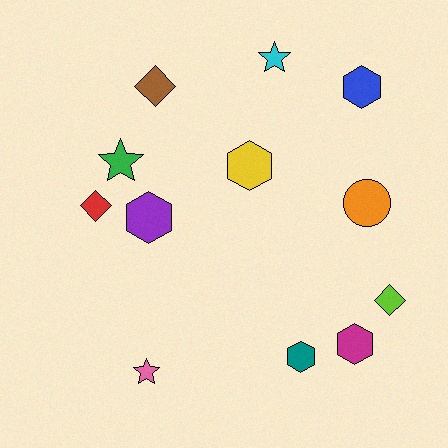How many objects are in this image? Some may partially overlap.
There are 12 objects.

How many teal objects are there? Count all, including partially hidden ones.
There is 1 teal object.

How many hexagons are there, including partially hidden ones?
There are 5 hexagons.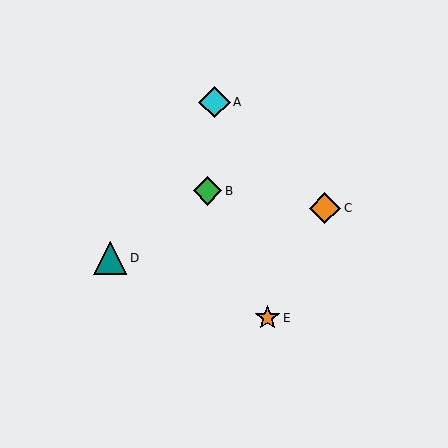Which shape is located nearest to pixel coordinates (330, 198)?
The orange diamond (labeled C) at (325, 208) is nearest to that location.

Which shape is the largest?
The teal triangle (labeled D) is the largest.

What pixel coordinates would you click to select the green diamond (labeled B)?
Click at (207, 191) to select the green diamond B.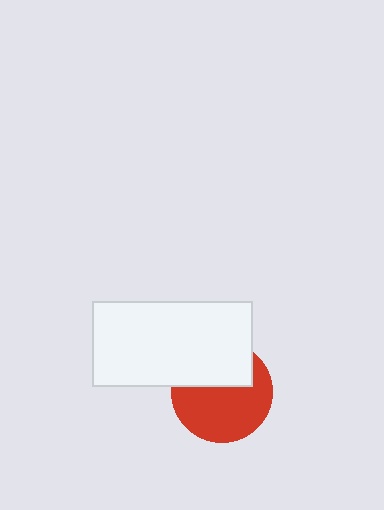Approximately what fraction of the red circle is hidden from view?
Roughly 39% of the red circle is hidden behind the white rectangle.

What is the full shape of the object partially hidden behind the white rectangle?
The partially hidden object is a red circle.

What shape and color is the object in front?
The object in front is a white rectangle.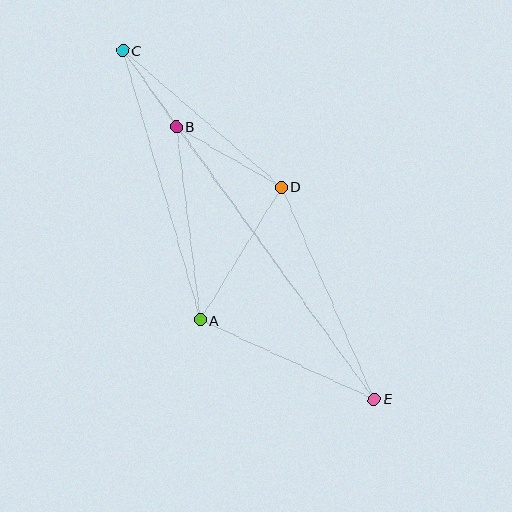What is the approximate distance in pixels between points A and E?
The distance between A and E is approximately 191 pixels.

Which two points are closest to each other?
Points B and C are closest to each other.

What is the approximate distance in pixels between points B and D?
The distance between B and D is approximately 121 pixels.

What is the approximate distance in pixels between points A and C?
The distance between A and C is approximately 281 pixels.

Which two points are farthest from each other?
Points C and E are farthest from each other.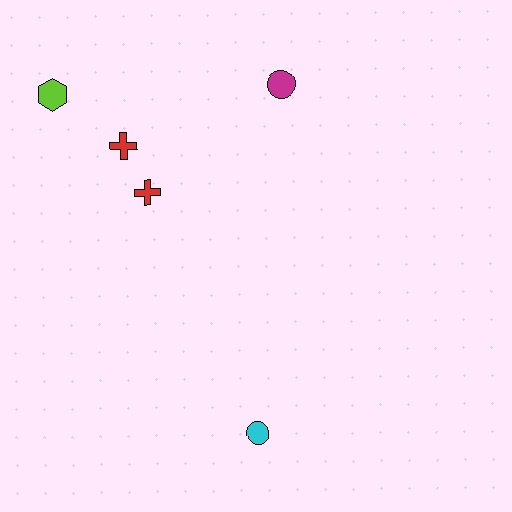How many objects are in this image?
There are 5 objects.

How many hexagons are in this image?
There is 1 hexagon.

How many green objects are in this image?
There are no green objects.